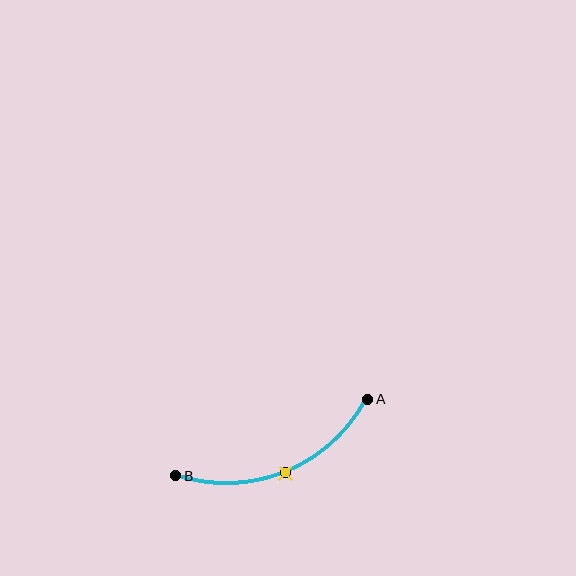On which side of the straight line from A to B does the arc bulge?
The arc bulges below the straight line connecting A and B.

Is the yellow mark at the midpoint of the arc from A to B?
Yes. The yellow mark lies on the arc at equal arc-length from both A and B — it is the arc midpoint.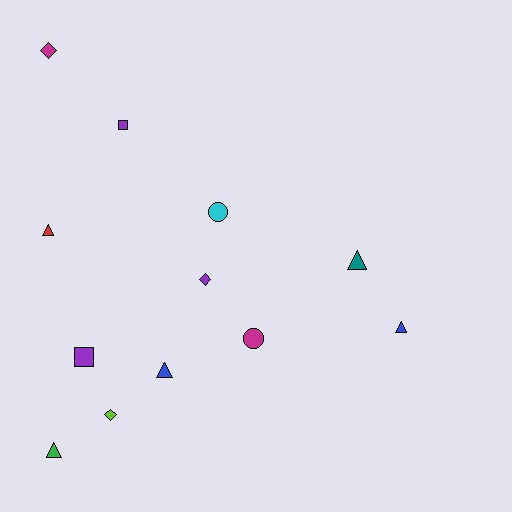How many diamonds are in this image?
There are 3 diamonds.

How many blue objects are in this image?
There are 2 blue objects.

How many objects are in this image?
There are 12 objects.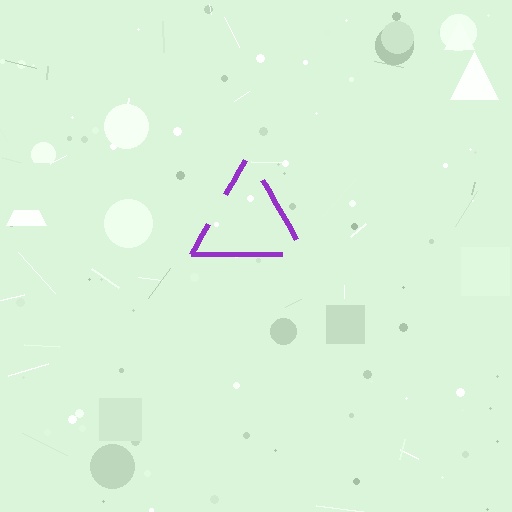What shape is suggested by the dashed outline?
The dashed outline suggests a triangle.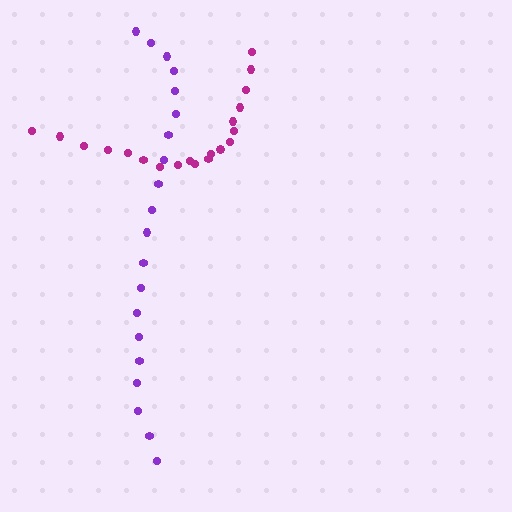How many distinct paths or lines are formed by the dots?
There are 2 distinct paths.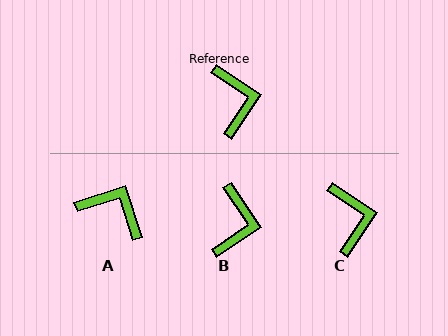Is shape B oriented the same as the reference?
No, it is off by about 22 degrees.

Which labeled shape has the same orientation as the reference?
C.